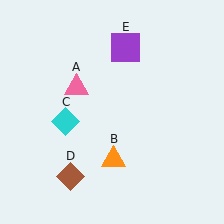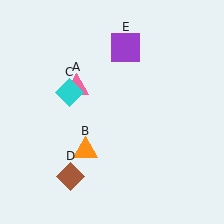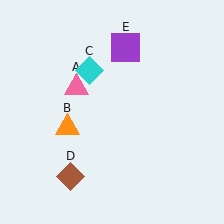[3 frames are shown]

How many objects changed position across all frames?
2 objects changed position: orange triangle (object B), cyan diamond (object C).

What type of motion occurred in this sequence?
The orange triangle (object B), cyan diamond (object C) rotated clockwise around the center of the scene.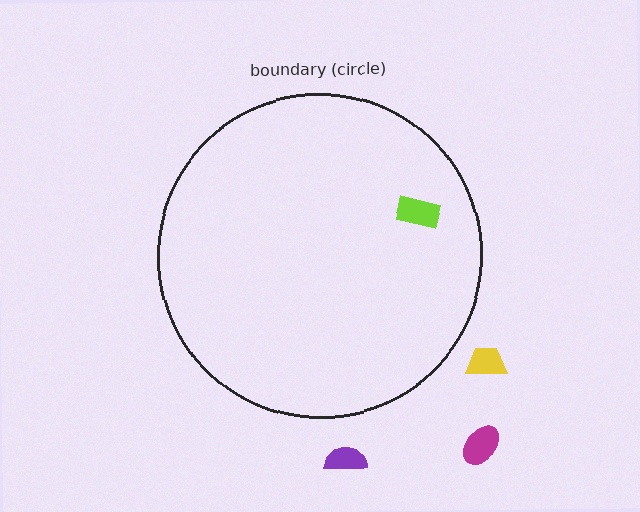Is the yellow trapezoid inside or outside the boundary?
Outside.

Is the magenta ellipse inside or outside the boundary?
Outside.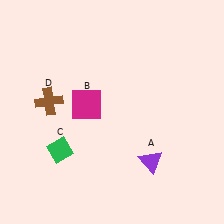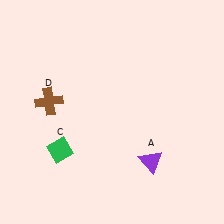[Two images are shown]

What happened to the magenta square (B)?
The magenta square (B) was removed in Image 2. It was in the top-left area of Image 1.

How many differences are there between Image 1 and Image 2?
There is 1 difference between the two images.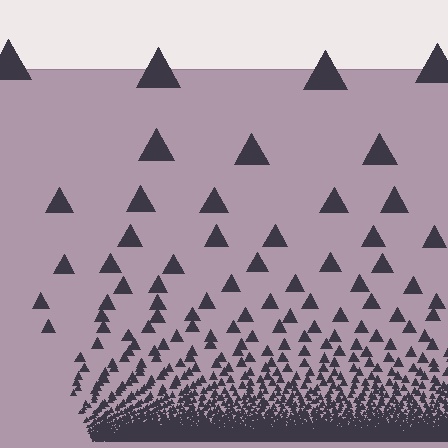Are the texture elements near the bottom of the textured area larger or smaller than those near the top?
Smaller. The gradient is inverted — elements near the bottom are smaller and denser.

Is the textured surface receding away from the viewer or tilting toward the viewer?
The surface appears to tilt toward the viewer. Texture elements get larger and sparser toward the top.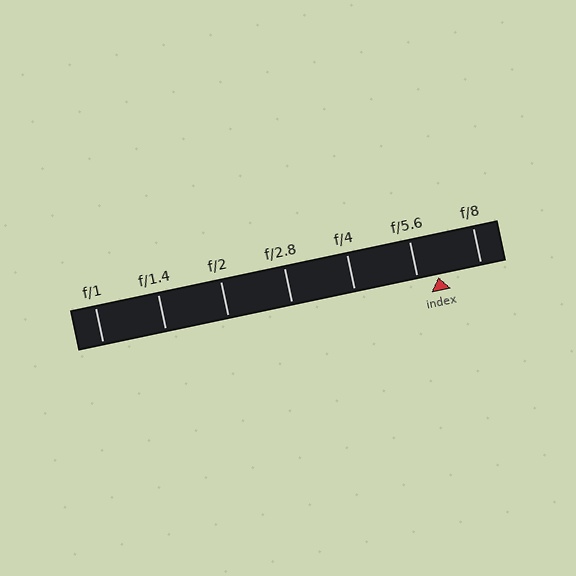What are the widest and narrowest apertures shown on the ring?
The widest aperture shown is f/1 and the narrowest is f/8.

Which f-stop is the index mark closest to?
The index mark is closest to f/5.6.